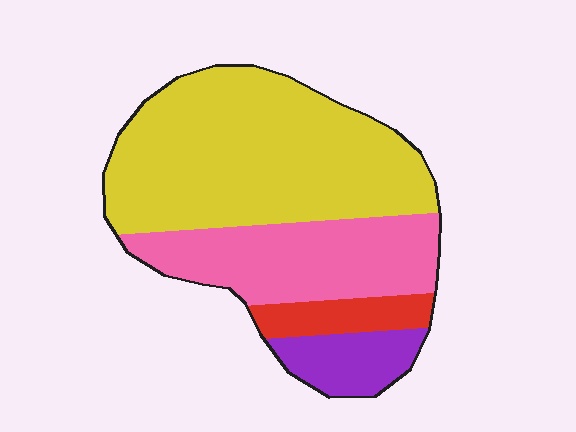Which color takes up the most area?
Yellow, at roughly 55%.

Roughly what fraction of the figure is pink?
Pink takes up about one quarter (1/4) of the figure.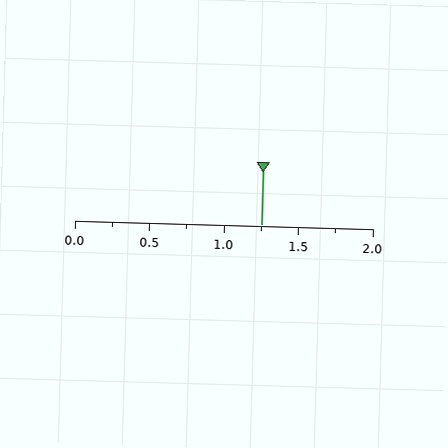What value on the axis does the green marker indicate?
The marker indicates approximately 1.25.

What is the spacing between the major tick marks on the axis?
The major ticks are spaced 0.5 apart.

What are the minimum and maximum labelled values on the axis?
The axis runs from 0.0 to 2.0.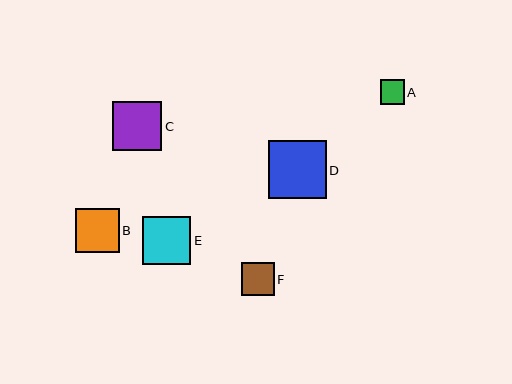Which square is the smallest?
Square A is the smallest with a size of approximately 24 pixels.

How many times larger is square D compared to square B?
Square D is approximately 1.3 times the size of square B.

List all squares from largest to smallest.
From largest to smallest: D, C, E, B, F, A.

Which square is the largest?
Square D is the largest with a size of approximately 58 pixels.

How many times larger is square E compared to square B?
Square E is approximately 1.1 times the size of square B.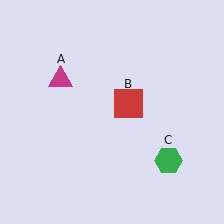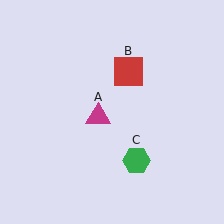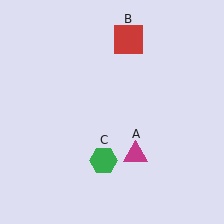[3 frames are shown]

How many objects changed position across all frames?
3 objects changed position: magenta triangle (object A), red square (object B), green hexagon (object C).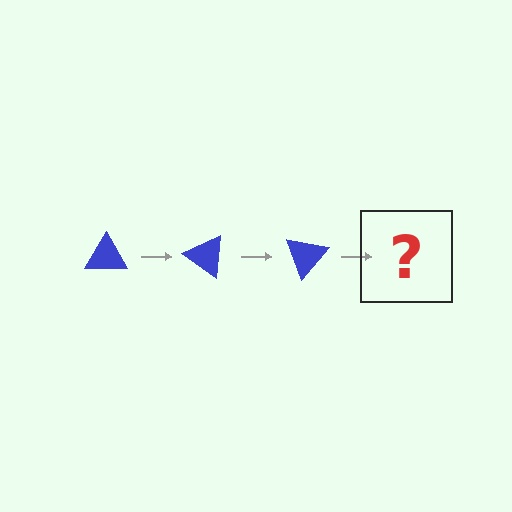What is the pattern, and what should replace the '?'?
The pattern is that the triangle rotates 35 degrees each step. The '?' should be a blue triangle rotated 105 degrees.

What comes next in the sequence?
The next element should be a blue triangle rotated 105 degrees.